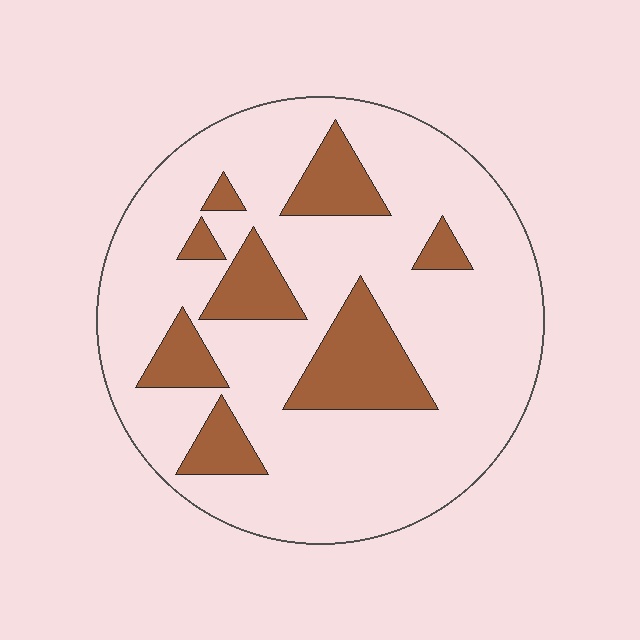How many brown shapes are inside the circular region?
8.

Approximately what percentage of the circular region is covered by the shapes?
Approximately 20%.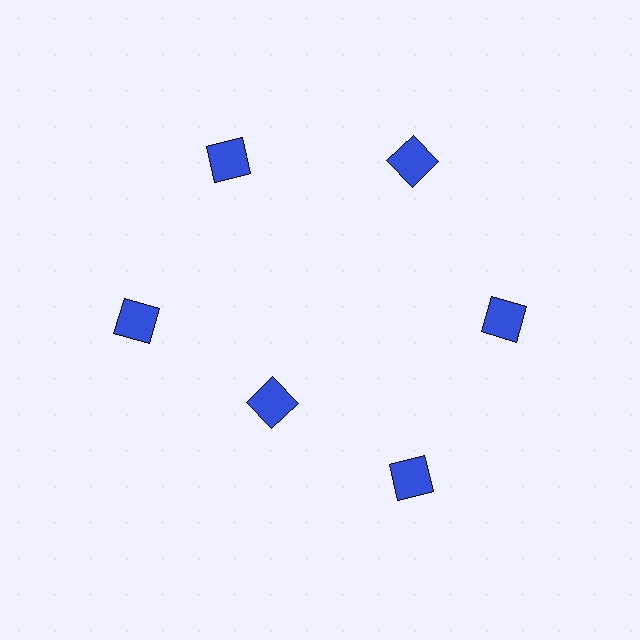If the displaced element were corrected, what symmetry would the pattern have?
It would have 6-fold rotational symmetry — the pattern would map onto itself every 60 degrees.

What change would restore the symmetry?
The symmetry would be restored by moving it outward, back onto the ring so that all 6 squares sit at equal angles and equal distance from the center.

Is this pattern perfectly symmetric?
No. The 6 blue squares are arranged in a ring, but one element near the 7 o'clock position is pulled inward toward the center, breaking the 6-fold rotational symmetry.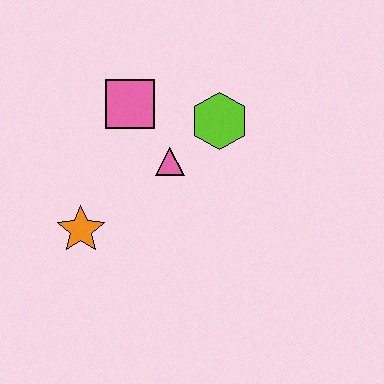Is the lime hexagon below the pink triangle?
No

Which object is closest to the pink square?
The pink triangle is closest to the pink square.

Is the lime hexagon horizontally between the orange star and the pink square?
No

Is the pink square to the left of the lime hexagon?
Yes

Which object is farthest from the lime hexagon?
The orange star is farthest from the lime hexagon.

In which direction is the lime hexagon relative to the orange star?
The lime hexagon is to the right of the orange star.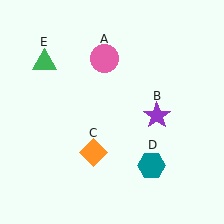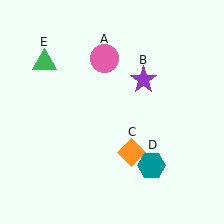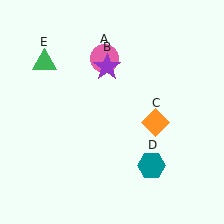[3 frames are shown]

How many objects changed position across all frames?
2 objects changed position: purple star (object B), orange diamond (object C).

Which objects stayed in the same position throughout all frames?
Pink circle (object A) and teal hexagon (object D) and green triangle (object E) remained stationary.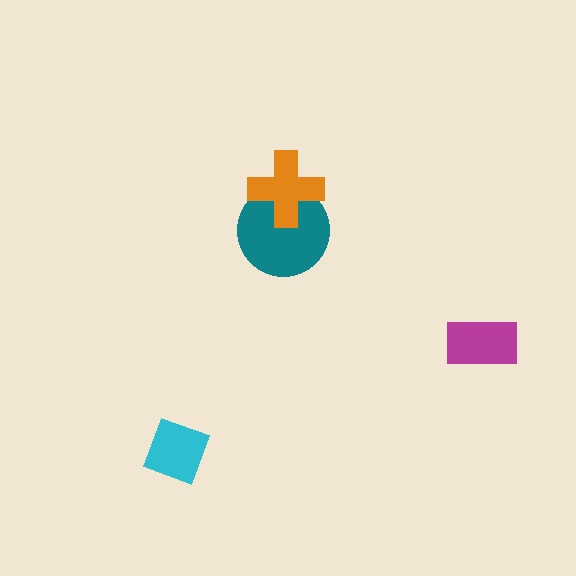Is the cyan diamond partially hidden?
No, no other shape covers it.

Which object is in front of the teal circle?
The orange cross is in front of the teal circle.